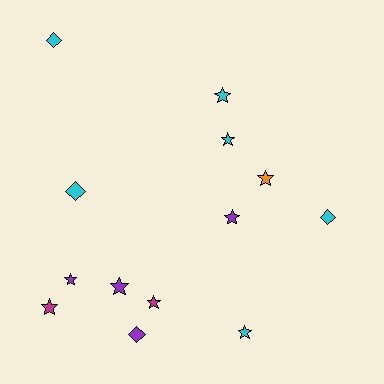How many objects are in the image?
There are 13 objects.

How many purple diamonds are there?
There is 1 purple diamond.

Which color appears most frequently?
Cyan, with 6 objects.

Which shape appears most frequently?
Star, with 9 objects.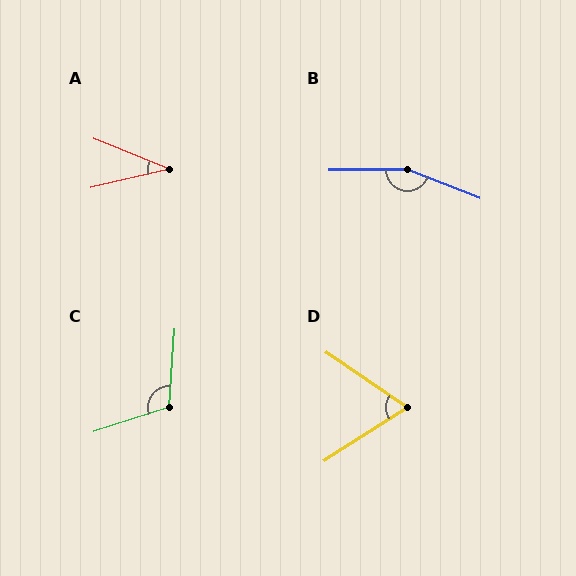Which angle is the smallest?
A, at approximately 35 degrees.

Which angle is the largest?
B, at approximately 158 degrees.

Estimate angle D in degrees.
Approximately 67 degrees.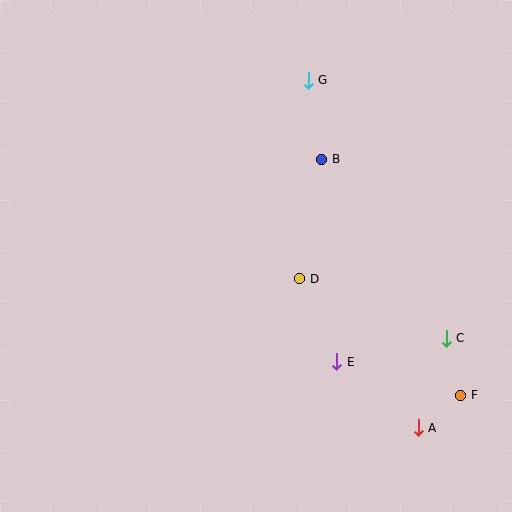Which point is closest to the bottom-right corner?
Point A is closest to the bottom-right corner.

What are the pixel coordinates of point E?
Point E is at (337, 362).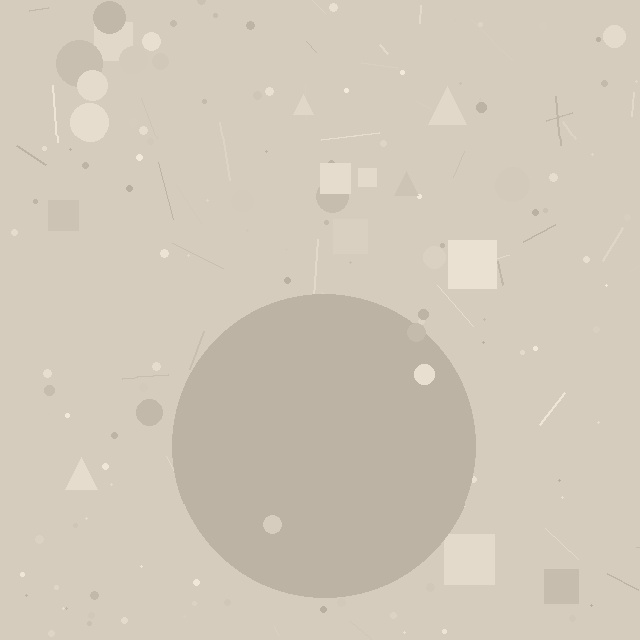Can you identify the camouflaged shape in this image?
The camouflaged shape is a circle.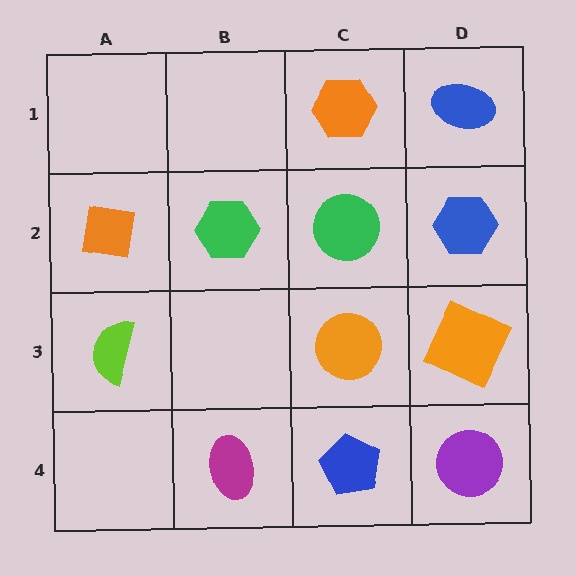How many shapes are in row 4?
3 shapes.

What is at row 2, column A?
An orange square.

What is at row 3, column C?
An orange circle.